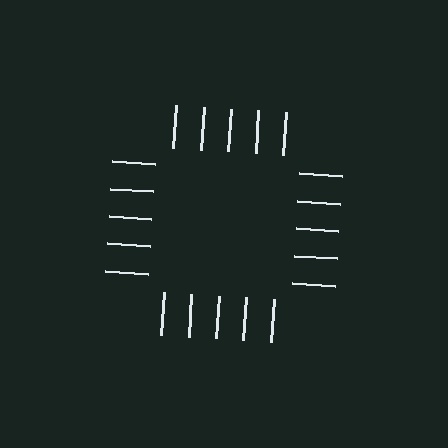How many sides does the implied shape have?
4 sides — the line-ends trace a square.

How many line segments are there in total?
20 — 5 along each of the 4 edges.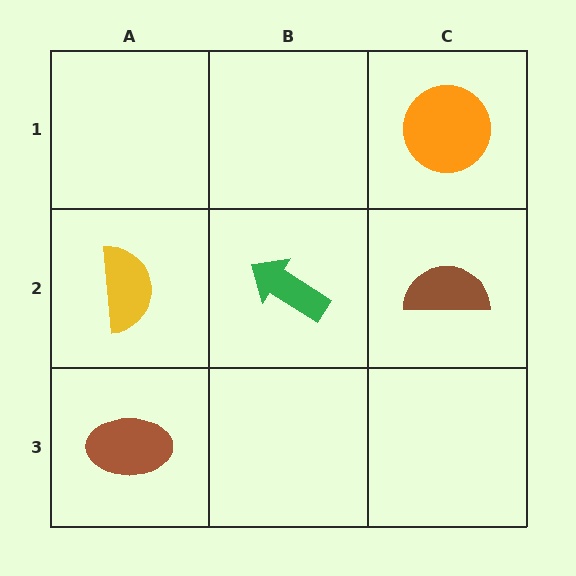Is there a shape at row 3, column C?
No, that cell is empty.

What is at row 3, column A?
A brown ellipse.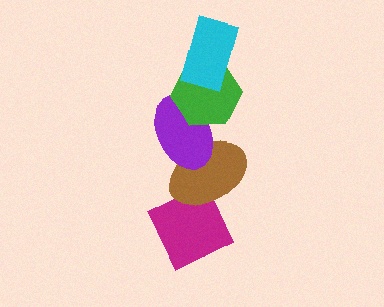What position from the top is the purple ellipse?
The purple ellipse is 3rd from the top.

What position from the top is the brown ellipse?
The brown ellipse is 4th from the top.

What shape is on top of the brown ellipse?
The purple ellipse is on top of the brown ellipse.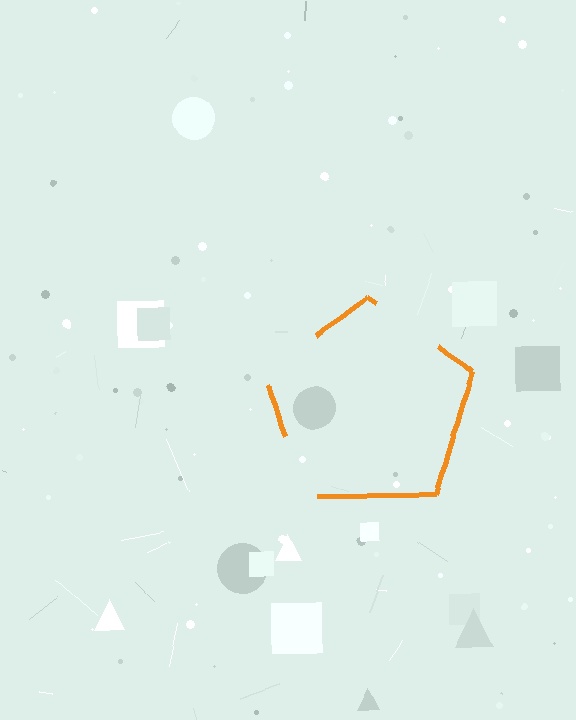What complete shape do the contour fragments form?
The contour fragments form a pentagon.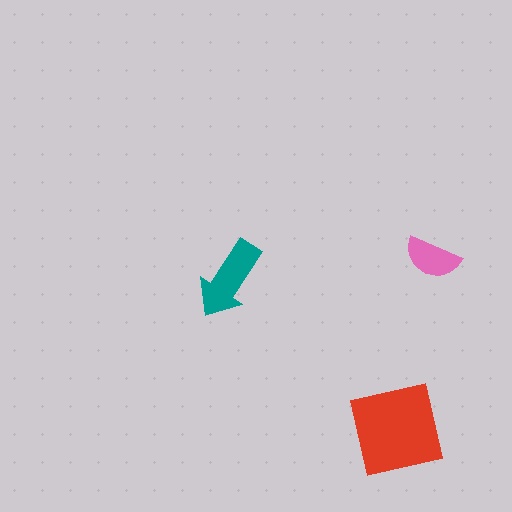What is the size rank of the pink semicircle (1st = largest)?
3rd.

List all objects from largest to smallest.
The red square, the teal arrow, the pink semicircle.